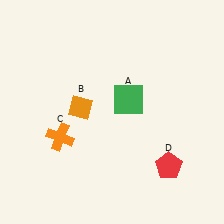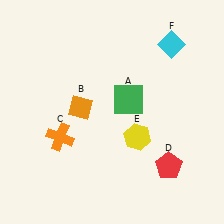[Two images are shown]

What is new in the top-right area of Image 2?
A cyan diamond (F) was added in the top-right area of Image 2.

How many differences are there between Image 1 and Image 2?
There are 2 differences between the two images.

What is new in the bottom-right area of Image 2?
A yellow hexagon (E) was added in the bottom-right area of Image 2.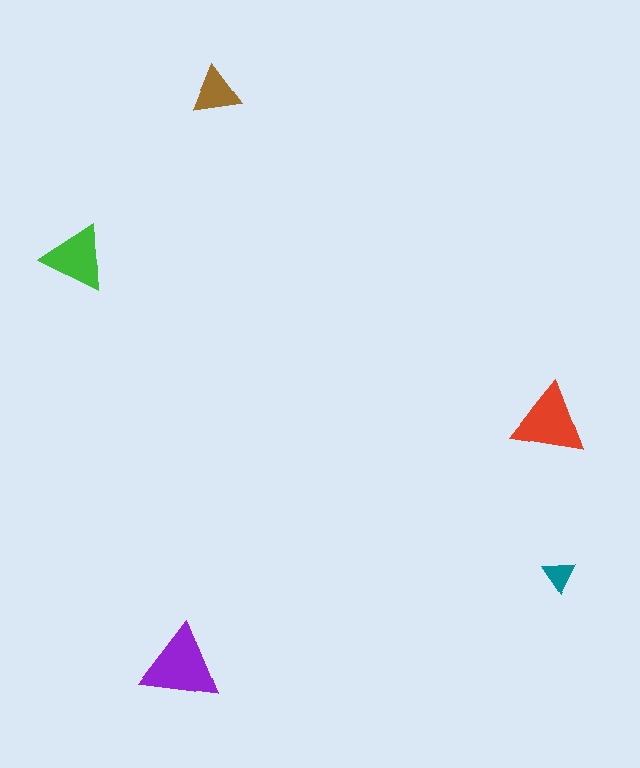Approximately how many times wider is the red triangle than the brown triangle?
About 1.5 times wider.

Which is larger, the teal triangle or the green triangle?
The green one.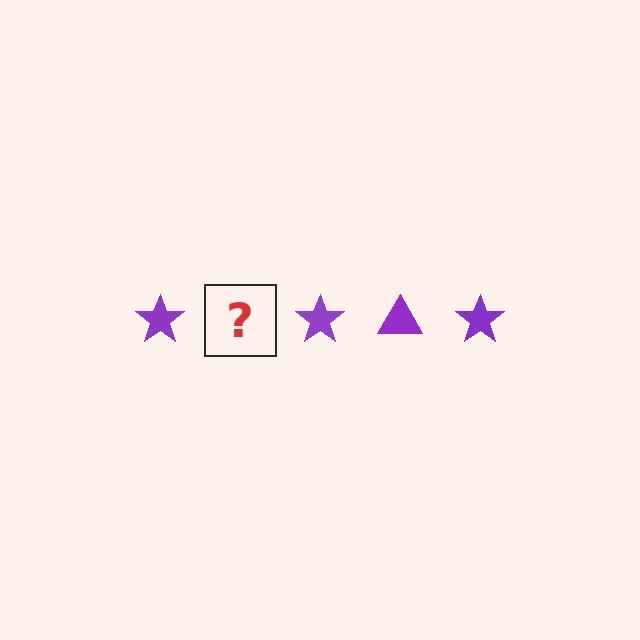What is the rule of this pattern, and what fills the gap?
The rule is that the pattern cycles through star, triangle shapes in purple. The gap should be filled with a purple triangle.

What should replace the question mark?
The question mark should be replaced with a purple triangle.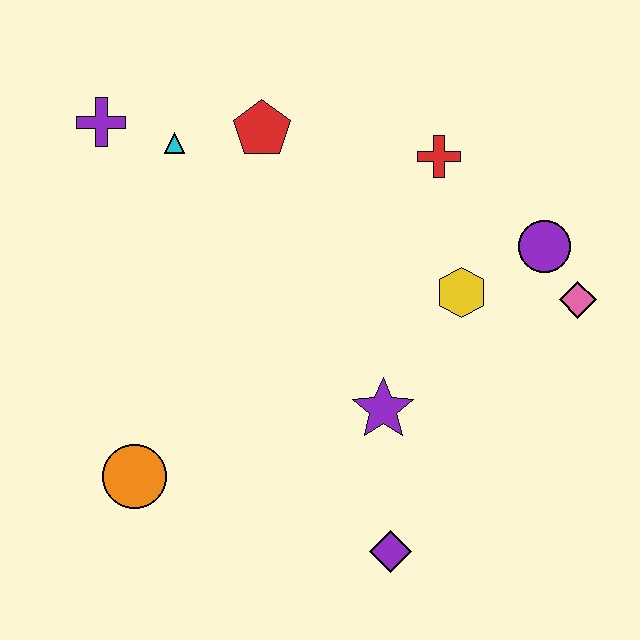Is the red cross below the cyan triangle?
Yes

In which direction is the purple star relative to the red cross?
The purple star is below the red cross.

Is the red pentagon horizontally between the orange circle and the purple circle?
Yes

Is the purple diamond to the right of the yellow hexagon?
No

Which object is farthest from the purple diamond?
The purple cross is farthest from the purple diamond.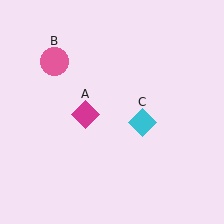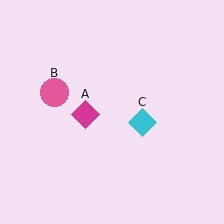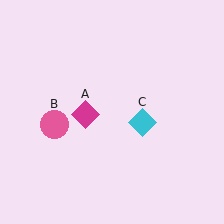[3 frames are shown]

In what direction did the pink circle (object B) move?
The pink circle (object B) moved down.